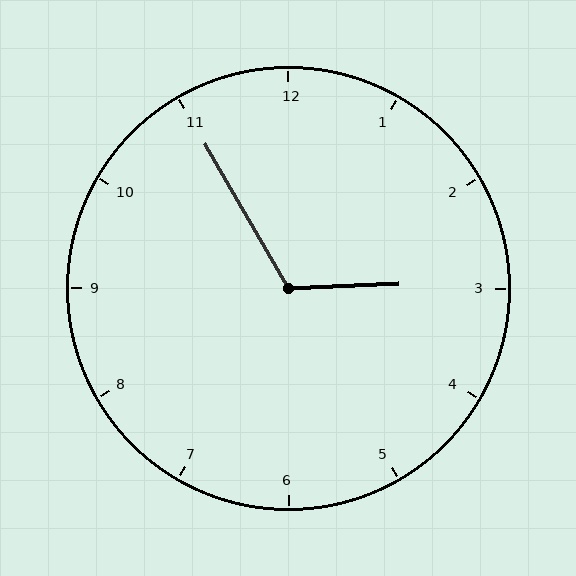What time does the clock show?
2:55.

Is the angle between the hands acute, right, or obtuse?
It is obtuse.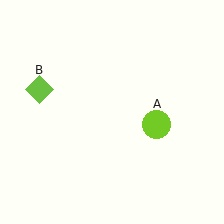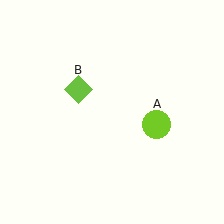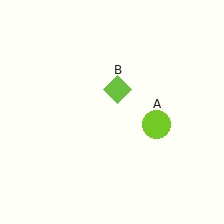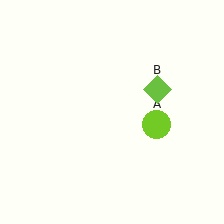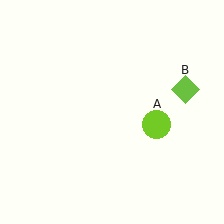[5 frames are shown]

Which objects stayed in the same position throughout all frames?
Lime circle (object A) remained stationary.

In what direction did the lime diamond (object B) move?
The lime diamond (object B) moved right.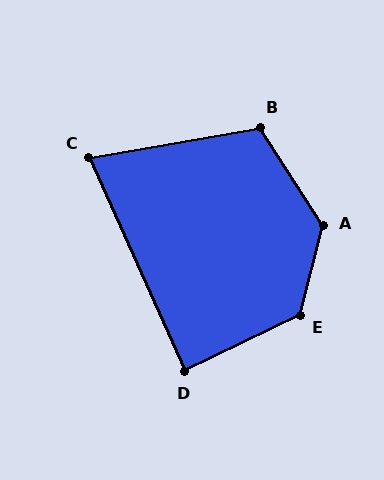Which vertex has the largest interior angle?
A, at approximately 133 degrees.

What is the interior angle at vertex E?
Approximately 130 degrees (obtuse).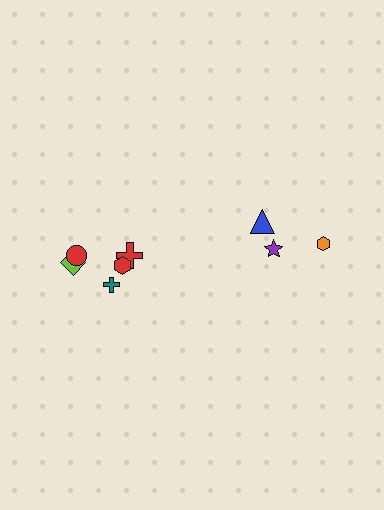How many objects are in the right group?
There are 3 objects.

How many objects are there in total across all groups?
There are 8 objects.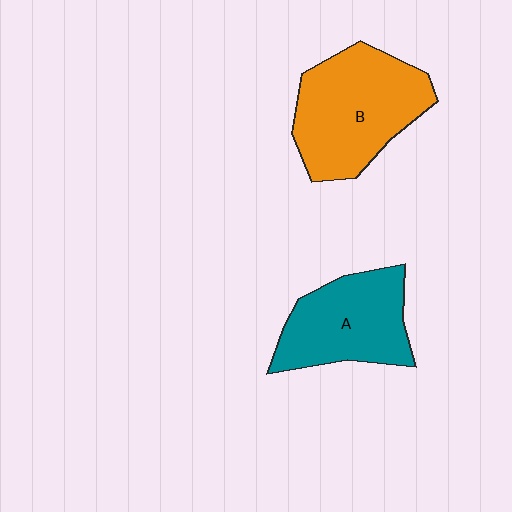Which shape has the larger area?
Shape B (orange).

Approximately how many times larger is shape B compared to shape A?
Approximately 1.2 times.